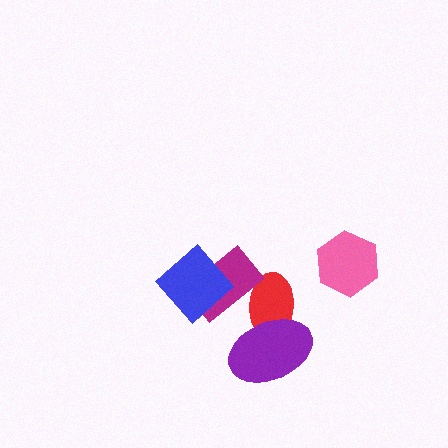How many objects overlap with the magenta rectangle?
2 objects overlap with the magenta rectangle.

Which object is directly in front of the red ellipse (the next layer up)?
The purple ellipse is directly in front of the red ellipse.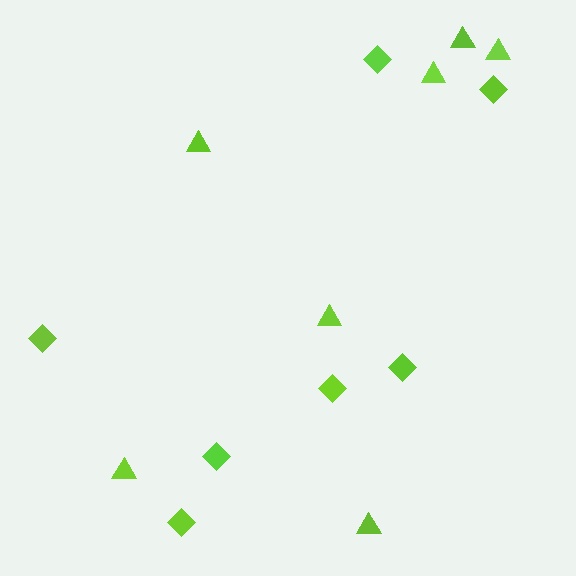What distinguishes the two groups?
There are 2 groups: one group of triangles (7) and one group of diamonds (7).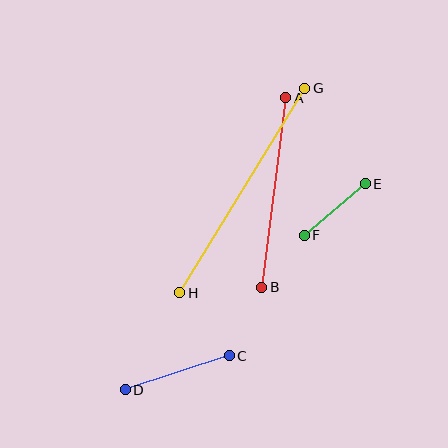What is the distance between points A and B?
The distance is approximately 191 pixels.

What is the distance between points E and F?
The distance is approximately 80 pixels.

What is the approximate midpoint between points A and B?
The midpoint is at approximately (274, 193) pixels.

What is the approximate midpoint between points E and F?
The midpoint is at approximately (335, 209) pixels.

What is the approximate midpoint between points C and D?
The midpoint is at approximately (177, 373) pixels.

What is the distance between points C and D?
The distance is approximately 110 pixels.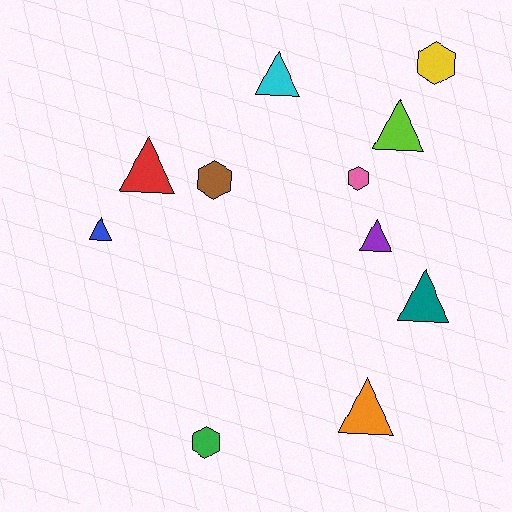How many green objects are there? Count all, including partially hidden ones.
There is 1 green object.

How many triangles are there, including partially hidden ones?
There are 7 triangles.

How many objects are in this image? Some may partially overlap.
There are 11 objects.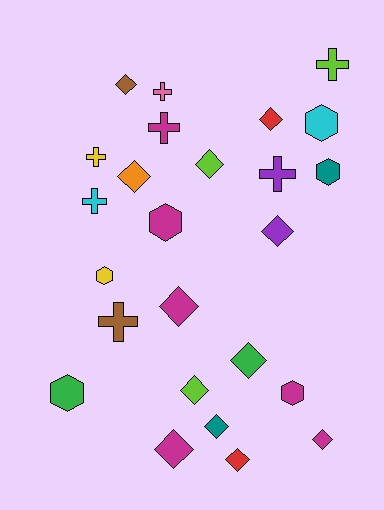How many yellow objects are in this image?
There are 2 yellow objects.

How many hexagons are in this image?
There are 6 hexagons.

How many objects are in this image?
There are 25 objects.